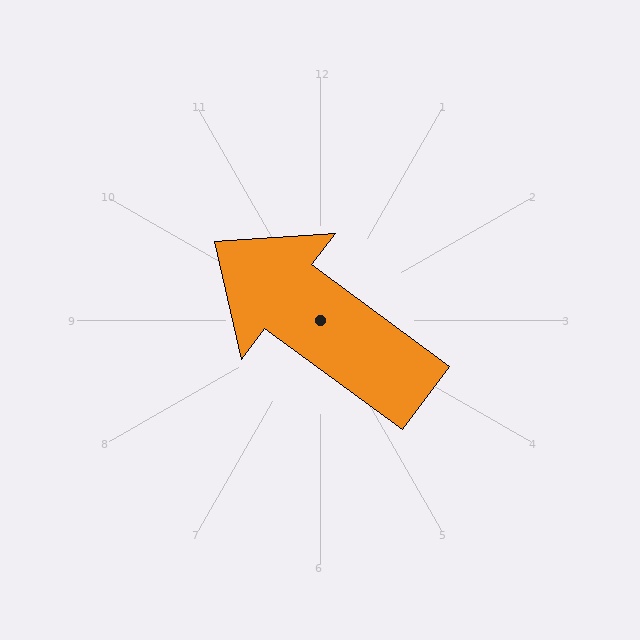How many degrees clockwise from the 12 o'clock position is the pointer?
Approximately 306 degrees.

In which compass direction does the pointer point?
Northwest.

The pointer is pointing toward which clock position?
Roughly 10 o'clock.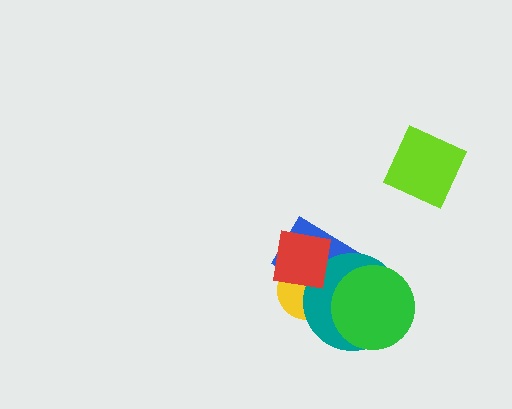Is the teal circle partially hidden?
Yes, it is partially covered by another shape.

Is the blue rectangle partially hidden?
Yes, it is partially covered by another shape.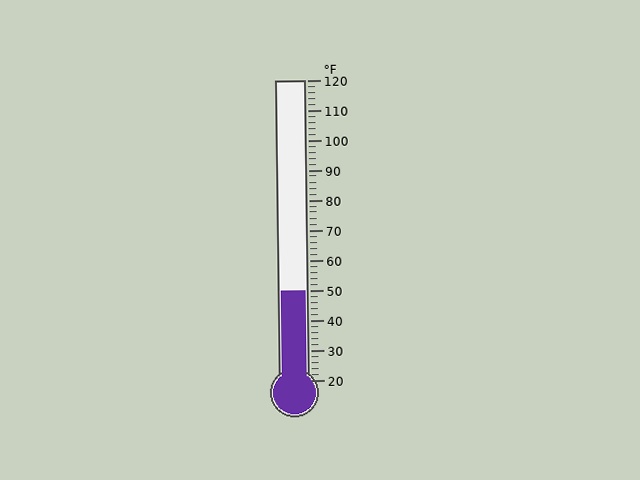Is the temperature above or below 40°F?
The temperature is above 40°F.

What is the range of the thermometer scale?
The thermometer scale ranges from 20°F to 120°F.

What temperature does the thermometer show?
The thermometer shows approximately 50°F.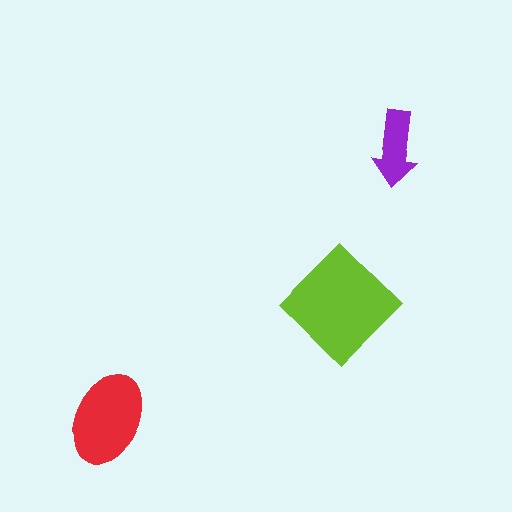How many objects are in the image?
There are 3 objects in the image.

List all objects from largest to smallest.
The lime diamond, the red ellipse, the purple arrow.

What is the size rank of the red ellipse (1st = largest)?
2nd.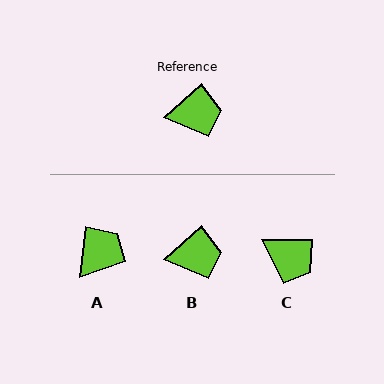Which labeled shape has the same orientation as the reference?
B.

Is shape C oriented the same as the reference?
No, it is off by about 41 degrees.